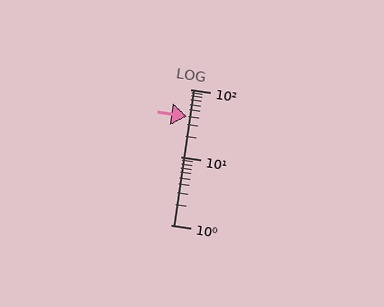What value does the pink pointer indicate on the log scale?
The pointer indicates approximately 40.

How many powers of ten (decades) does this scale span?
The scale spans 2 decades, from 1 to 100.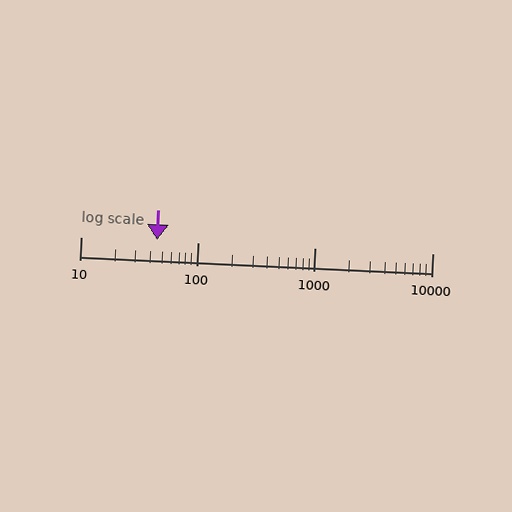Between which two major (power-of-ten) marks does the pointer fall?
The pointer is between 10 and 100.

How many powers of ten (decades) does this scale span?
The scale spans 3 decades, from 10 to 10000.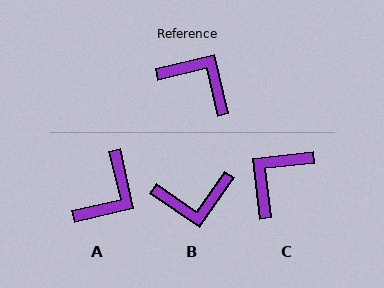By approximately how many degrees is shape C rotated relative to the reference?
Approximately 83 degrees counter-clockwise.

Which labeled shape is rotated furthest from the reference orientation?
B, about 138 degrees away.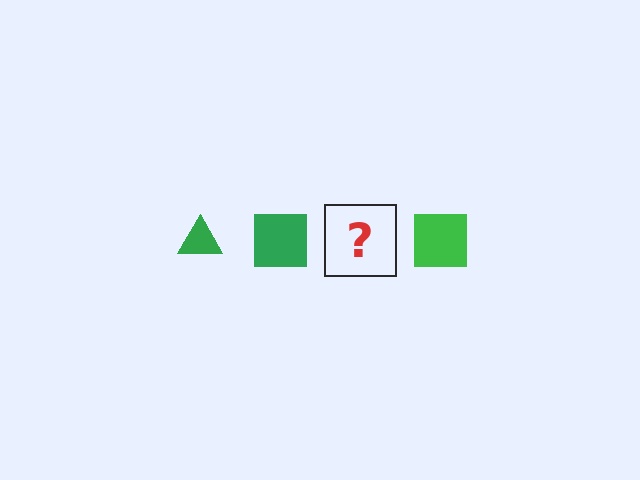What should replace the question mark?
The question mark should be replaced with a green triangle.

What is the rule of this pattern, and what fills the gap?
The rule is that the pattern cycles through triangle, square shapes in green. The gap should be filled with a green triangle.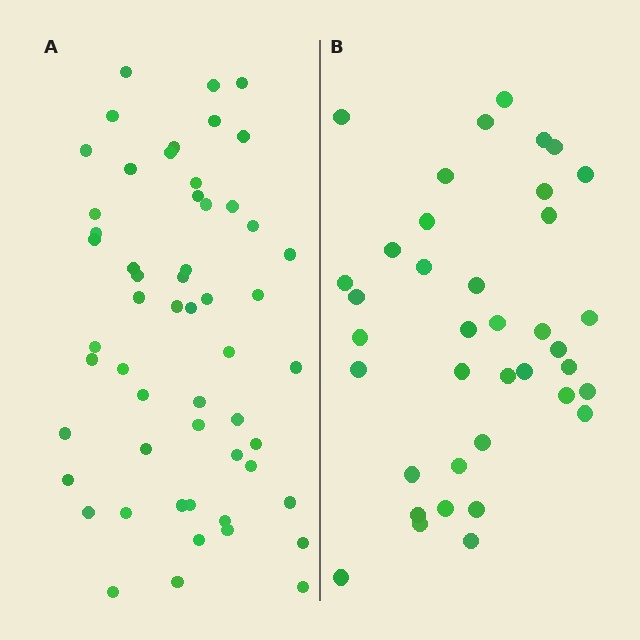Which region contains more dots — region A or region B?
Region A (the left region) has more dots.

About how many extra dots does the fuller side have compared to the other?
Region A has approximately 15 more dots than region B.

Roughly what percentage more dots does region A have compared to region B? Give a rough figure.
About 45% more.